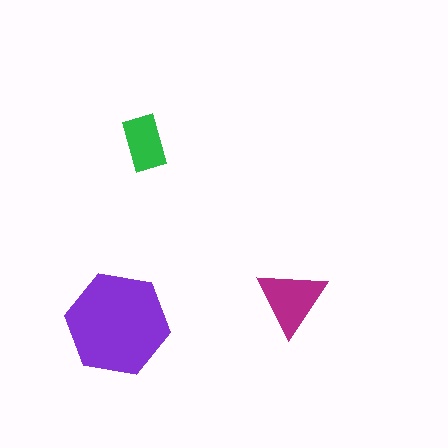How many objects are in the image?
There are 3 objects in the image.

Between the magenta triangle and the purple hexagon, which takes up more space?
The purple hexagon.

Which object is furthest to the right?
The magenta triangle is rightmost.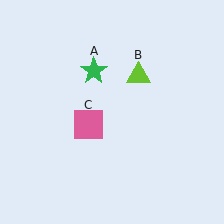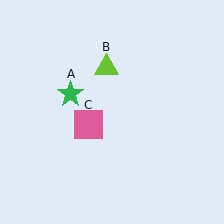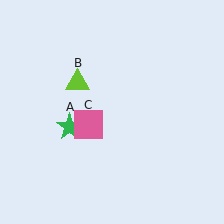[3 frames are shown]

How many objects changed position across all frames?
2 objects changed position: green star (object A), lime triangle (object B).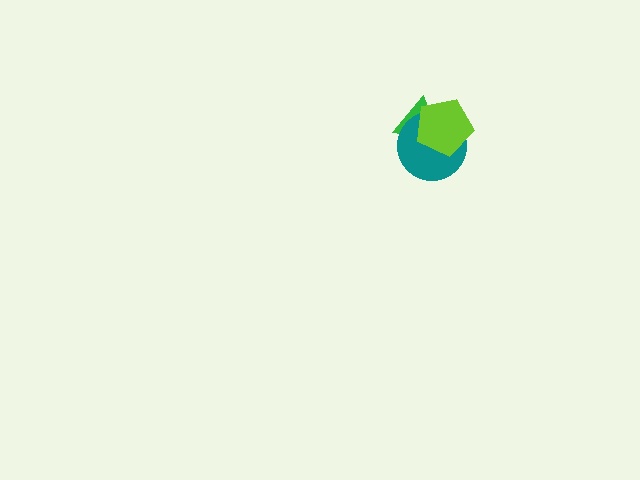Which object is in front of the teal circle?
The lime pentagon is in front of the teal circle.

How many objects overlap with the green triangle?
2 objects overlap with the green triangle.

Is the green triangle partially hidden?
Yes, it is partially covered by another shape.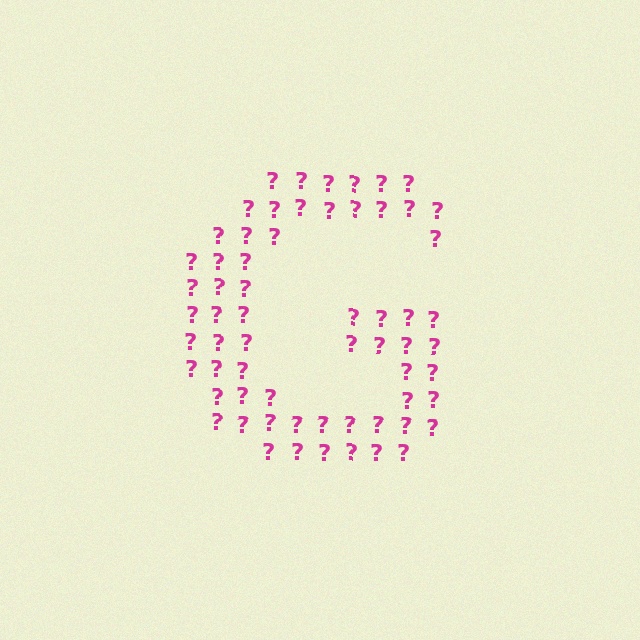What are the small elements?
The small elements are question marks.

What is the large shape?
The large shape is the letter G.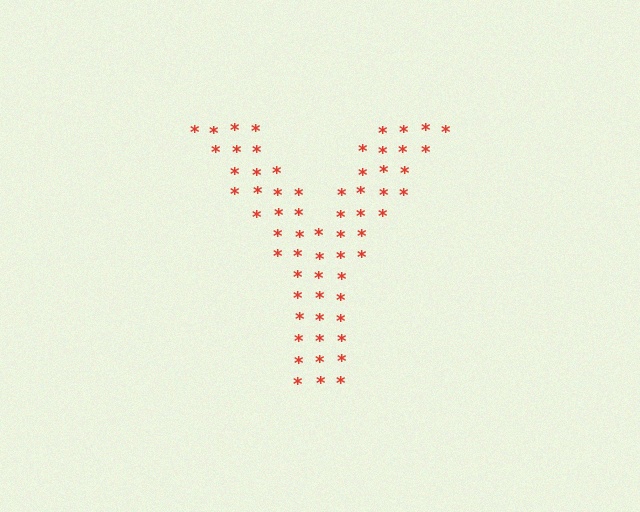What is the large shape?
The large shape is the letter Y.